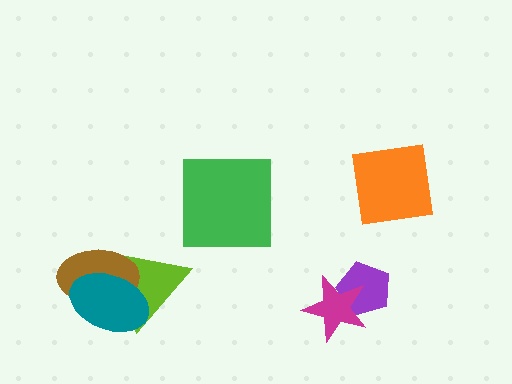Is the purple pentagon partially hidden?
Yes, it is partially covered by another shape.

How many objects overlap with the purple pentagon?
1 object overlaps with the purple pentagon.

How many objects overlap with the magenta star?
1 object overlaps with the magenta star.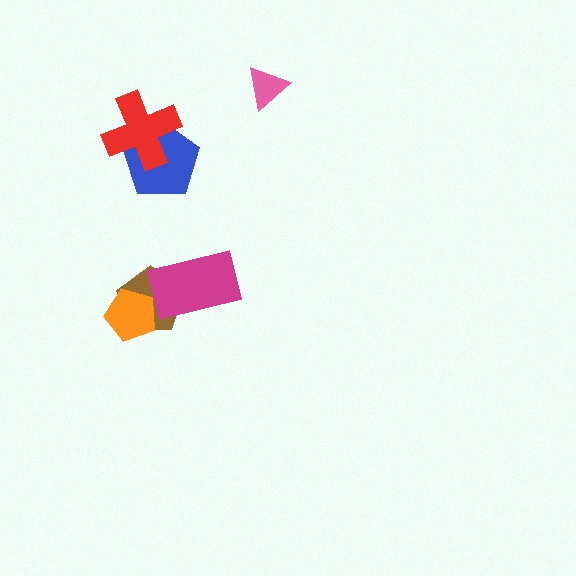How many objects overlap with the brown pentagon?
2 objects overlap with the brown pentagon.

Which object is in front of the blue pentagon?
The red cross is in front of the blue pentagon.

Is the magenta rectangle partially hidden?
No, no other shape covers it.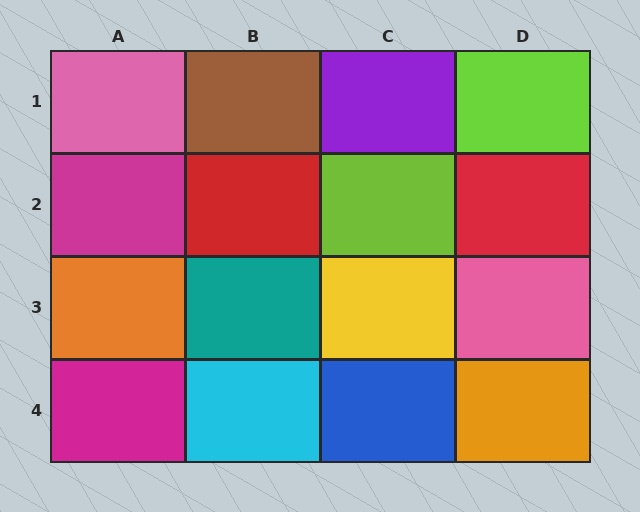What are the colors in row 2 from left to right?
Magenta, red, lime, red.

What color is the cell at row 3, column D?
Pink.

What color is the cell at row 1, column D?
Lime.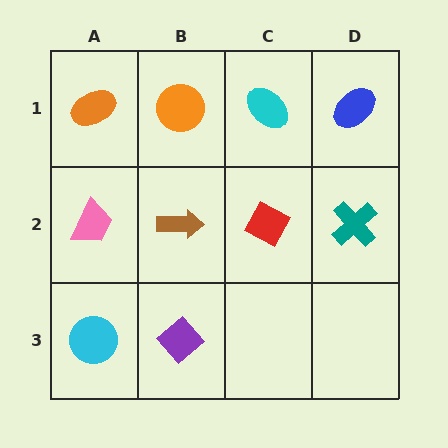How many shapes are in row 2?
4 shapes.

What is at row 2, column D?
A teal cross.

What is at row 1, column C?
A cyan ellipse.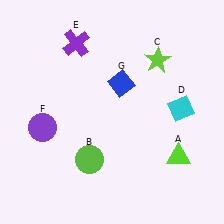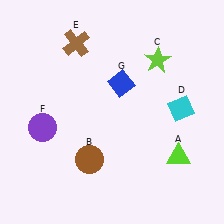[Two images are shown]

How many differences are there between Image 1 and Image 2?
There are 2 differences between the two images.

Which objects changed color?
B changed from lime to brown. E changed from purple to brown.